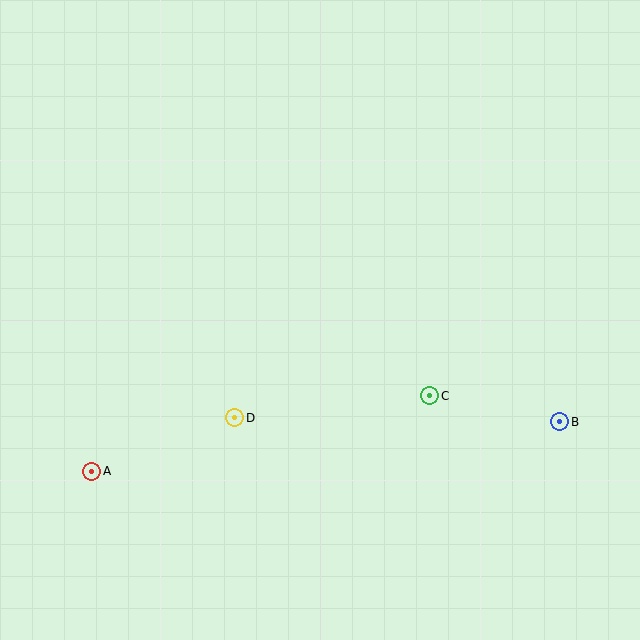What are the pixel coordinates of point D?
Point D is at (235, 418).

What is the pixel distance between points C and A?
The distance between C and A is 346 pixels.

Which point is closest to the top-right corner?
Point B is closest to the top-right corner.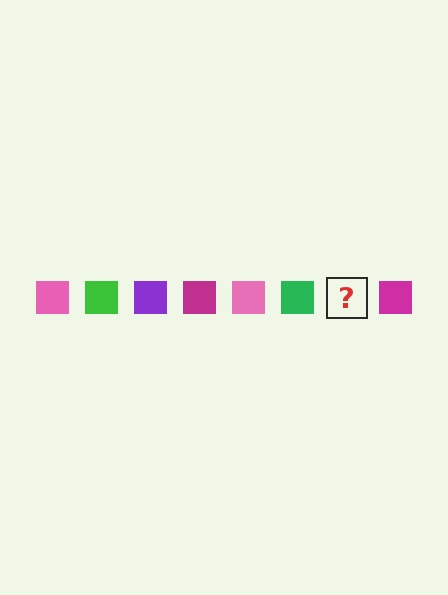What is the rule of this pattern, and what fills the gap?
The rule is that the pattern cycles through pink, green, purple, magenta squares. The gap should be filled with a purple square.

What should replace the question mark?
The question mark should be replaced with a purple square.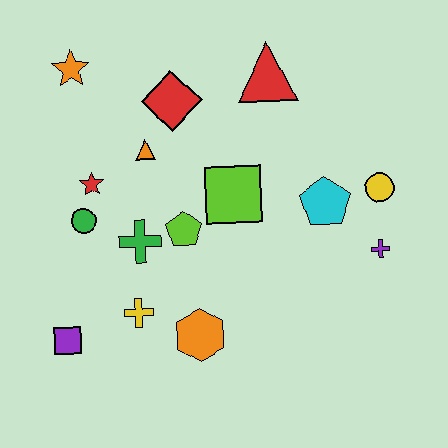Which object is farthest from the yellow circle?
The purple square is farthest from the yellow circle.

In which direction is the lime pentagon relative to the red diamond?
The lime pentagon is below the red diamond.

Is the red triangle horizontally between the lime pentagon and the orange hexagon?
No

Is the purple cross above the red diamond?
No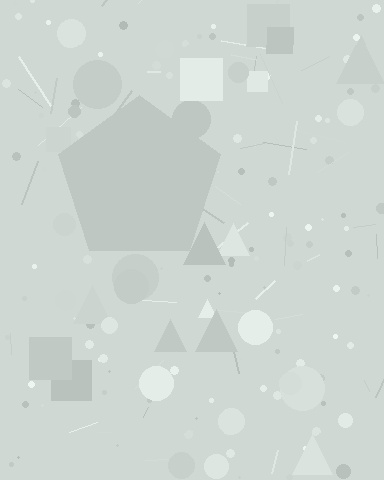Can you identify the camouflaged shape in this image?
The camouflaged shape is a pentagon.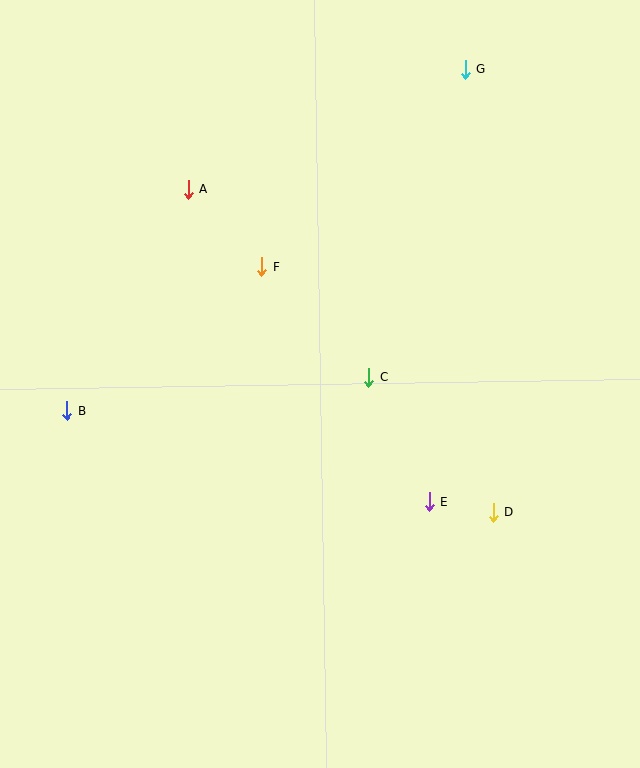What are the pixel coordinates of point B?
Point B is at (67, 411).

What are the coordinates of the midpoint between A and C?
The midpoint between A and C is at (278, 284).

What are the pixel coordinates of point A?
Point A is at (188, 189).